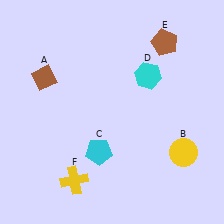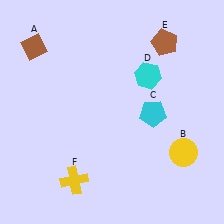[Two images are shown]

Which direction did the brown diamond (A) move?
The brown diamond (A) moved up.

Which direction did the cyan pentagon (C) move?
The cyan pentagon (C) moved right.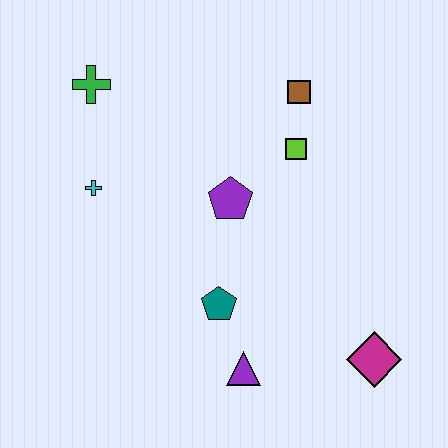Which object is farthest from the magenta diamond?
The green cross is farthest from the magenta diamond.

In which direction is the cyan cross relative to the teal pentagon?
The cyan cross is to the left of the teal pentagon.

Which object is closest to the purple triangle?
The teal pentagon is closest to the purple triangle.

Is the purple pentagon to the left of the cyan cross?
No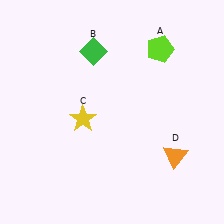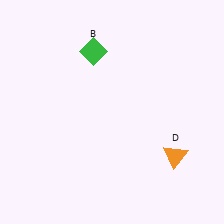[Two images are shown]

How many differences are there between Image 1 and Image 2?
There are 2 differences between the two images.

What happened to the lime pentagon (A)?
The lime pentagon (A) was removed in Image 2. It was in the top-right area of Image 1.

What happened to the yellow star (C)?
The yellow star (C) was removed in Image 2. It was in the bottom-left area of Image 1.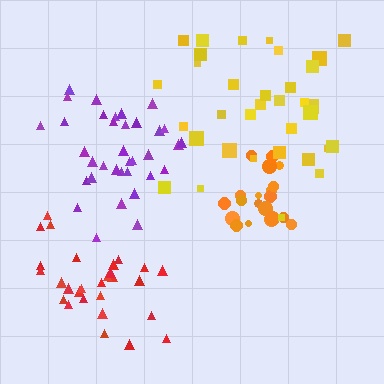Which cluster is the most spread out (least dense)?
Yellow.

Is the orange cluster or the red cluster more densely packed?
Orange.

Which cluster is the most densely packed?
Orange.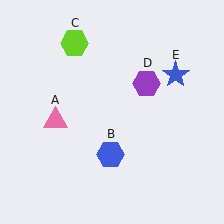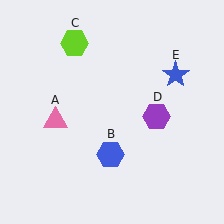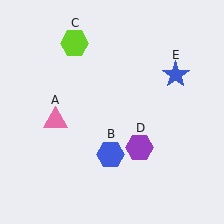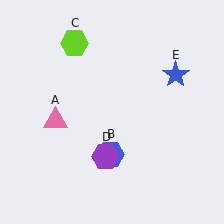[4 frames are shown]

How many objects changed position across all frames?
1 object changed position: purple hexagon (object D).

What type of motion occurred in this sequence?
The purple hexagon (object D) rotated clockwise around the center of the scene.